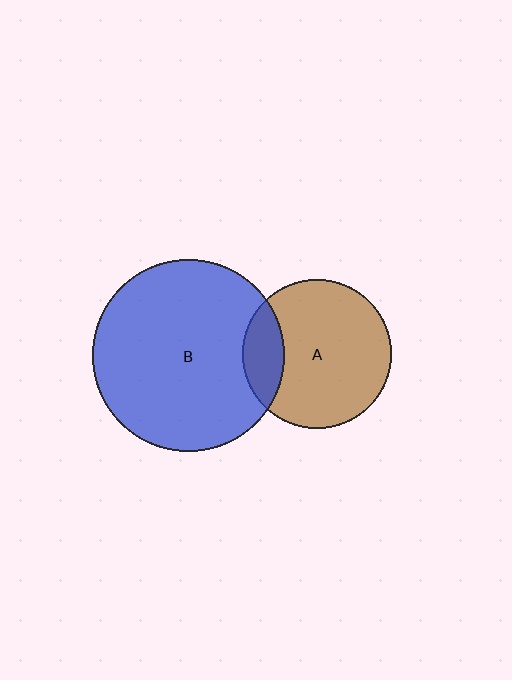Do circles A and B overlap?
Yes.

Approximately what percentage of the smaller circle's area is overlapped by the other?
Approximately 20%.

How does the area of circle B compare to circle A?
Approximately 1.7 times.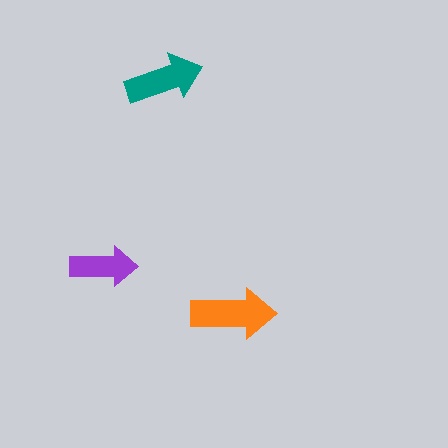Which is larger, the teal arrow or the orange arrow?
The orange one.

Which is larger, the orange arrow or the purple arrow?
The orange one.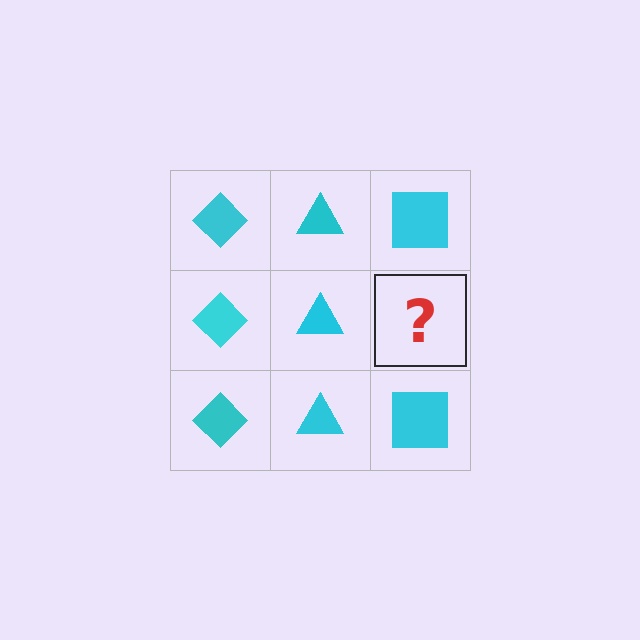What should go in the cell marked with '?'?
The missing cell should contain a cyan square.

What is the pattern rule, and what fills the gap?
The rule is that each column has a consistent shape. The gap should be filled with a cyan square.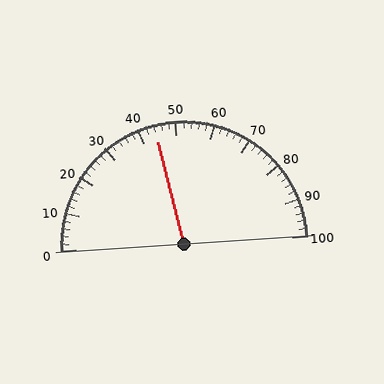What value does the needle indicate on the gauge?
The needle indicates approximately 44.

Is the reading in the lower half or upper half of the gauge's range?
The reading is in the lower half of the range (0 to 100).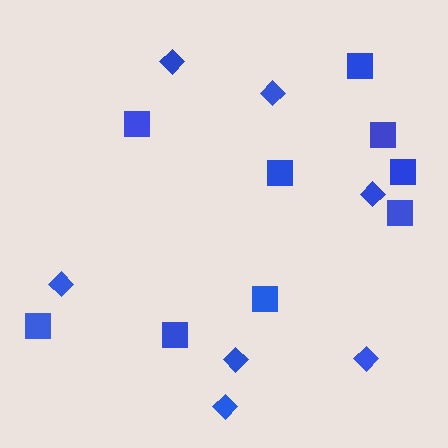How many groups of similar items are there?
There are 2 groups: one group of squares (9) and one group of diamonds (7).